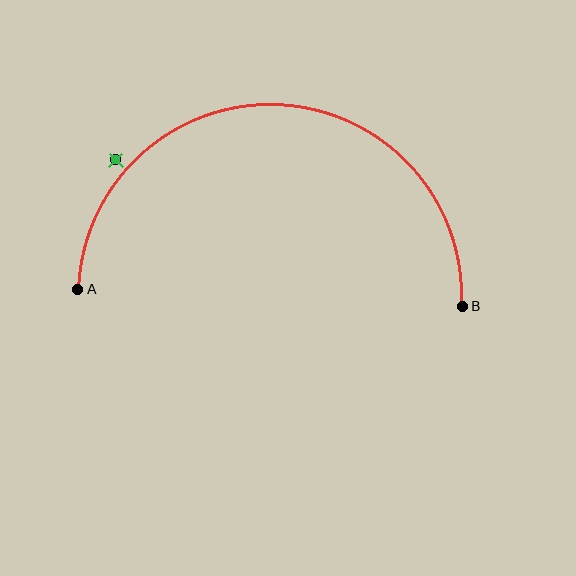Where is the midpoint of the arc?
The arc midpoint is the point on the curve farthest from the straight line joining A and B. It sits above that line.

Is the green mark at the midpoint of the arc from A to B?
No — the green mark does not lie on the arc at all. It sits slightly outside the curve.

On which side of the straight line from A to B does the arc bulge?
The arc bulges above the straight line connecting A and B.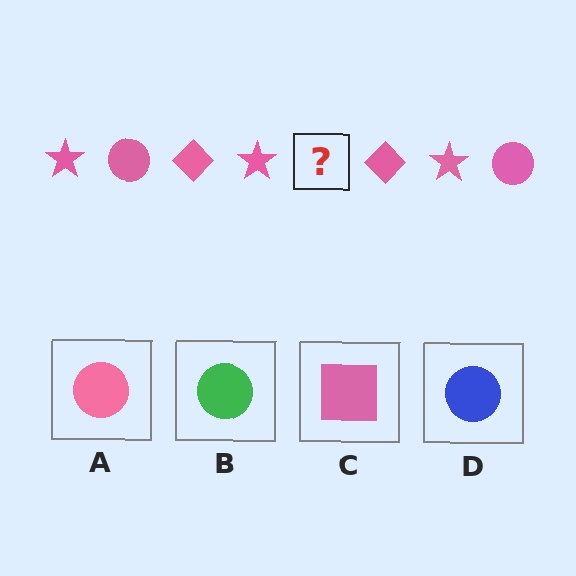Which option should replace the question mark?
Option A.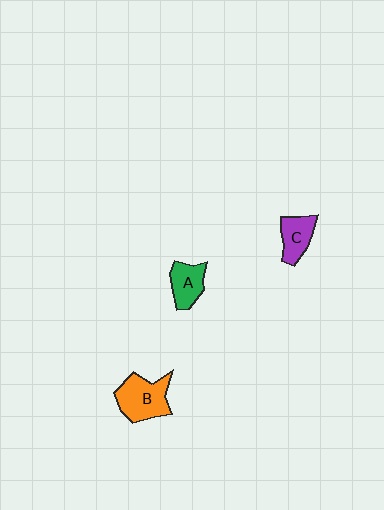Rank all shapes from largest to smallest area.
From largest to smallest: B (orange), A (green), C (purple).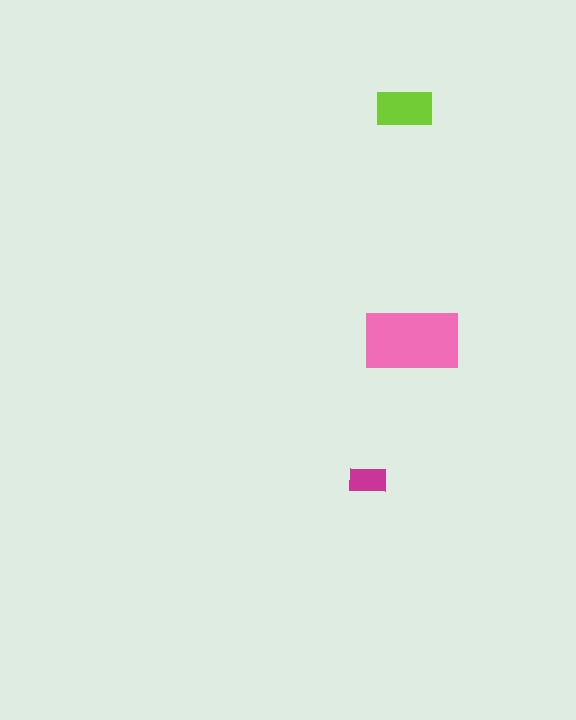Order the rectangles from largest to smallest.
the pink one, the lime one, the magenta one.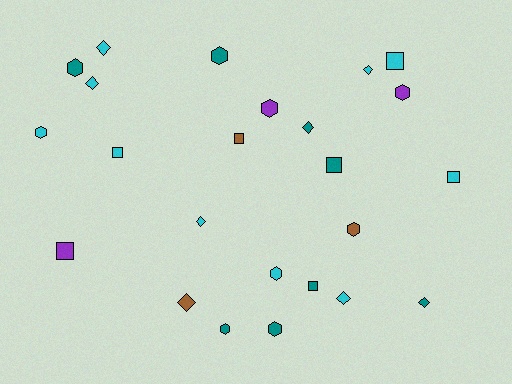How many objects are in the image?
There are 24 objects.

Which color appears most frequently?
Cyan, with 10 objects.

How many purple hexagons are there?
There are 2 purple hexagons.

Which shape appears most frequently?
Hexagon, with 9 objects.